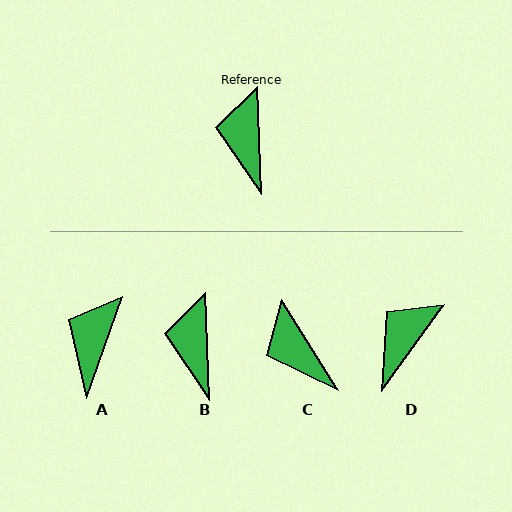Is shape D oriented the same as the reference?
No, it is off by about 38 degrees.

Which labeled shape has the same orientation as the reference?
B.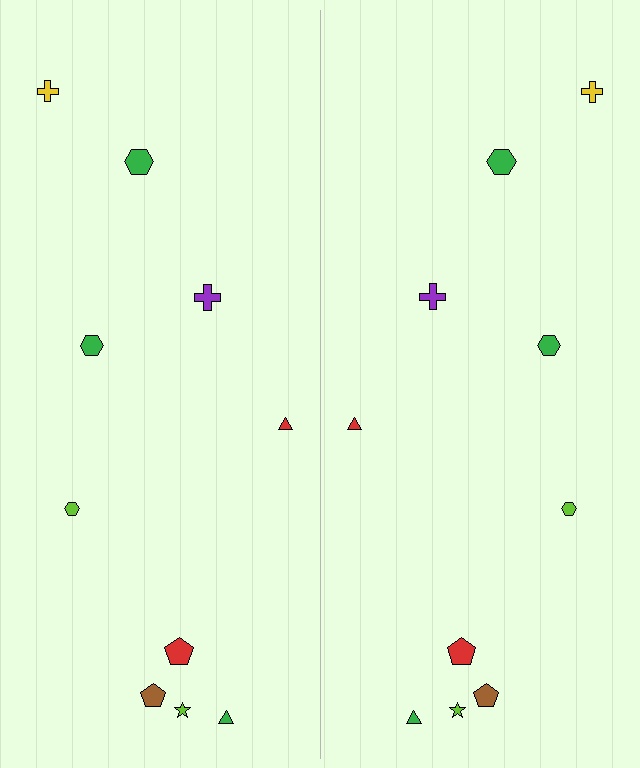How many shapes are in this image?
There are 20 shapes in this image.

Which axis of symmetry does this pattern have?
The pattern has a vertical axis of symmetry running through the center of the image.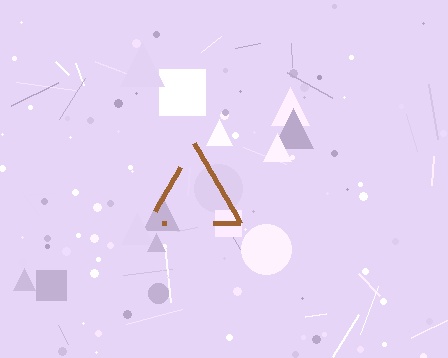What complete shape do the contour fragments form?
The contour fragments form a triangle.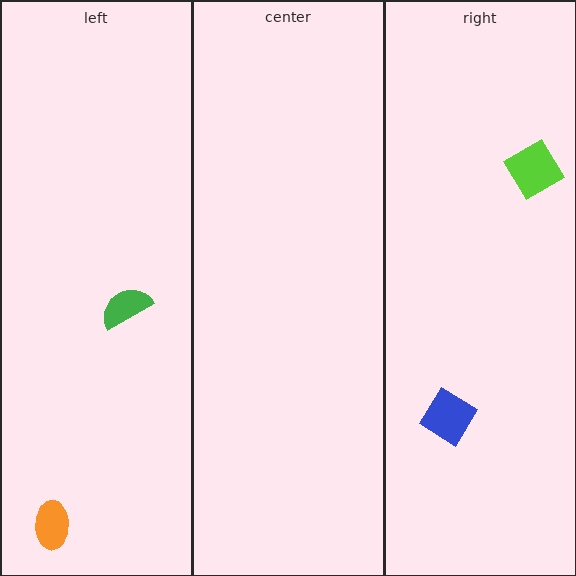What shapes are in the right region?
The blue diamond, the lime diamond.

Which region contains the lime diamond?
The right region.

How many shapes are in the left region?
2.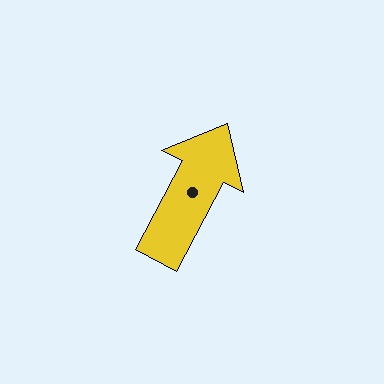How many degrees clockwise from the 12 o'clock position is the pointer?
Approximately 27 degrees.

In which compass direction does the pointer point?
Northeast.